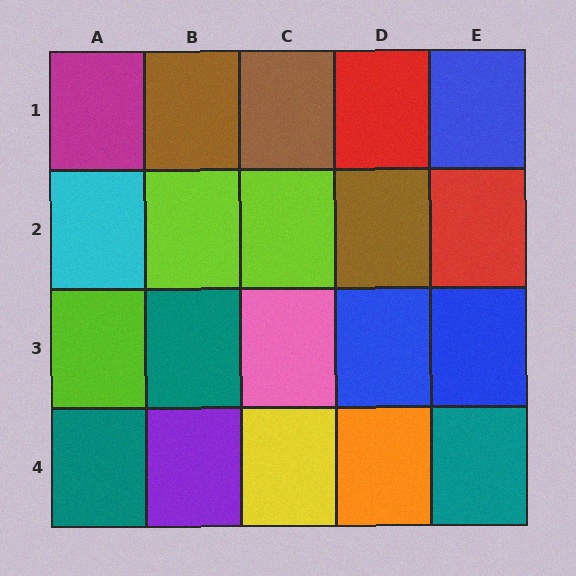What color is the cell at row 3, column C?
Pink.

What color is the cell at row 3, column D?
Blue.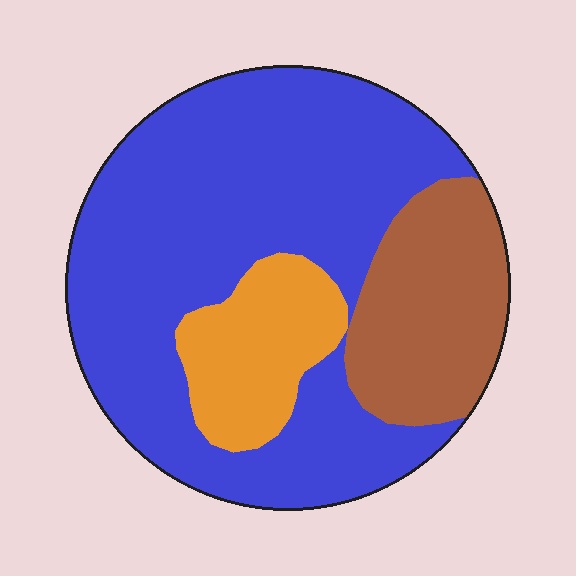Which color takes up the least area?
Orange, at roughly 15%.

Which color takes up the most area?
Blue, at roughly 65%.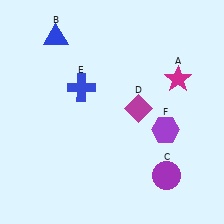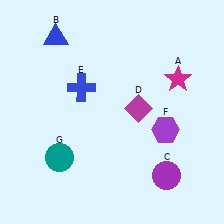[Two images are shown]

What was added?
A teal circle (G) was added in Image 2.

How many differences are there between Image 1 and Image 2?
There is 1 difference between the two images.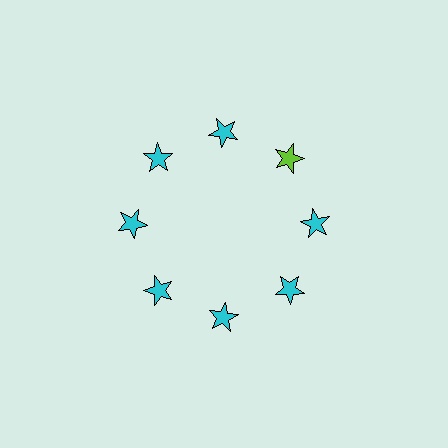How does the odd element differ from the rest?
It has a different color: lime instead of cyan.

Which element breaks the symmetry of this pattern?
The lime star at roughly the 2 o'clock position breaks the symmetry. All other shapes are cyan stars.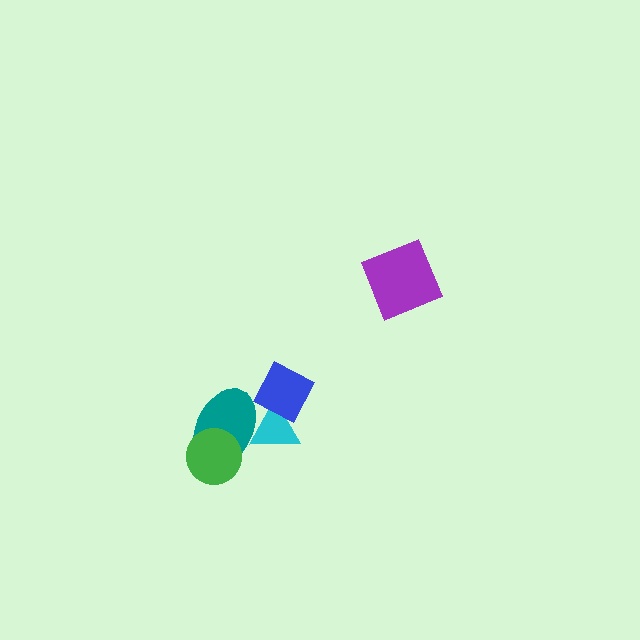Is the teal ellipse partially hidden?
Yes, it is partially covered by another shape.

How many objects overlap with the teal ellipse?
2 objects overlap with the teal ellipse.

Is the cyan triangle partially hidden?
Yes, it is partially covered by another shape.